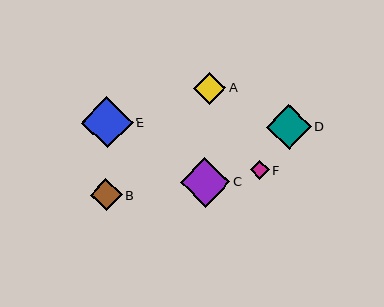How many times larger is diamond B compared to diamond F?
Diamond B is approximately 1.7 times the size of diamond F.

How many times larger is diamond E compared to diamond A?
Diamond E is approximately 1.6 times the size of diamond A.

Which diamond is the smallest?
Diamond F is the smallest with a size of approximately 19 pixels.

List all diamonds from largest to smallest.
From largest to smallest: E, C, D, A, B, F.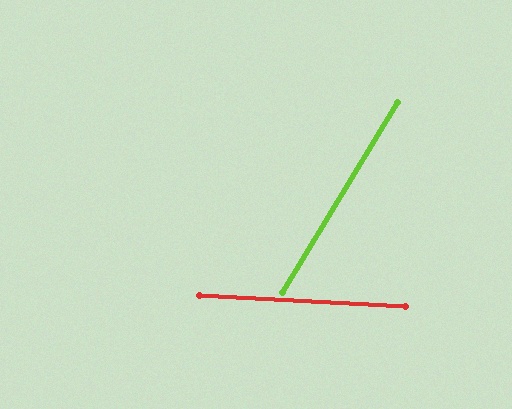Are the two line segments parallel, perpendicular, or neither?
Neither parallel nor perpendicular — they differ by about 62°.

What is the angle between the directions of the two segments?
Approximately 62 degrees.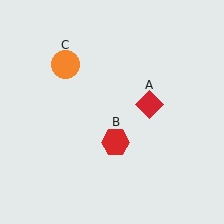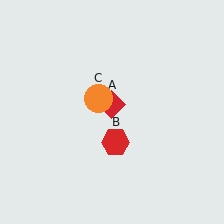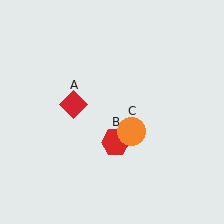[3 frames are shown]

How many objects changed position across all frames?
2 objects changed position: red diamond (object A), orange circle (object C).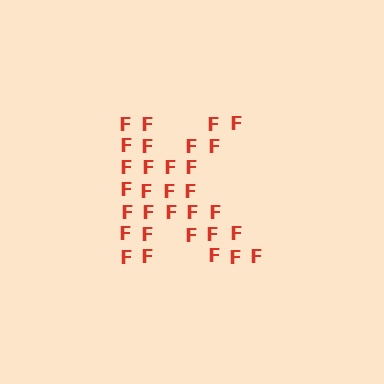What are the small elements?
The small elements are letter F's.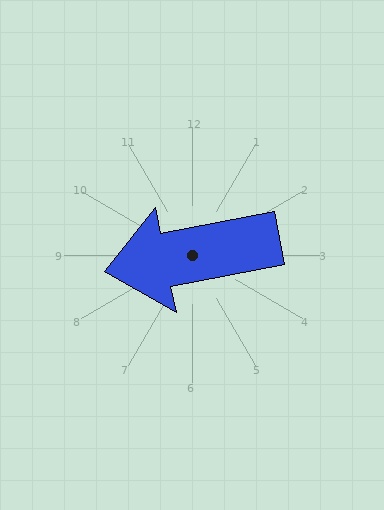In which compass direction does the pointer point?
West.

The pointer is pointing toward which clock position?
Roughly 9 o'clock.